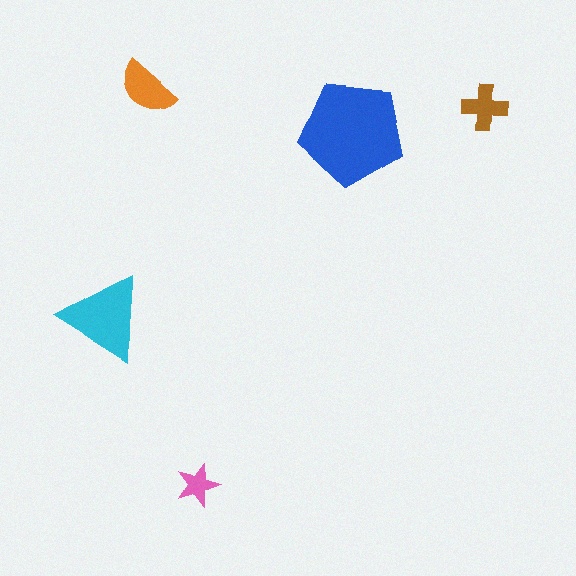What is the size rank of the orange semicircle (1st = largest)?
3rd.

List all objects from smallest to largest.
The pink star, the brown cross, the orange semicircle, the cyan triangle, the blue pentagon.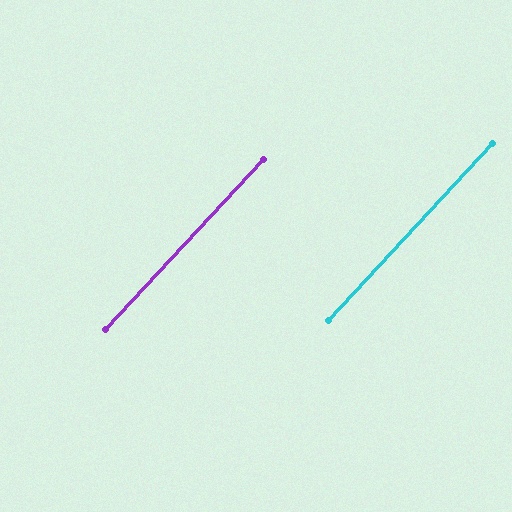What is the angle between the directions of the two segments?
Approximately 0 degrees.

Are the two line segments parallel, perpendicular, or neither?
Parallel — their directions differ by only 0.0°.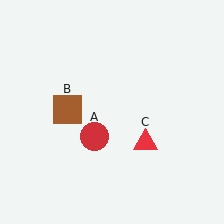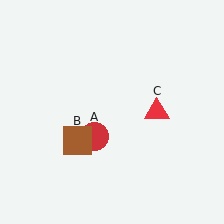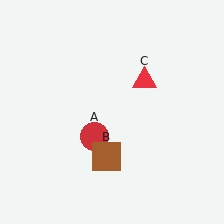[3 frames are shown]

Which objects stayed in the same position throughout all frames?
Red circle (object A) remained stationary.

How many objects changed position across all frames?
2 objects changed position: brown square (object B), red triangle (object C).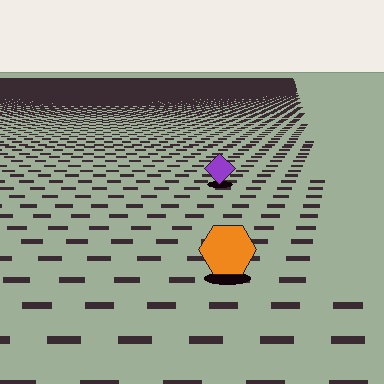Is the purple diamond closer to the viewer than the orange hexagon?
No. The orange hexagon is closer — you can tell from the texture gradient: the ground texture is coarser near it.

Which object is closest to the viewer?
The orange hexagon is closest. The texture marks near it are larger and more spread out.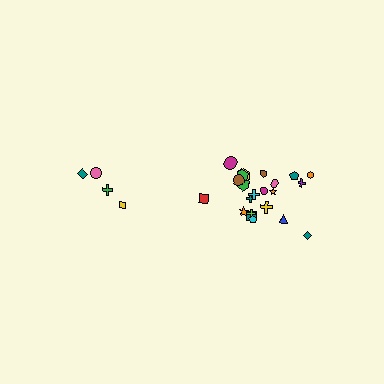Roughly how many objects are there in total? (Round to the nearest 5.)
Roughly 25 objects in total.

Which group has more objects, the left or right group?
The right group.